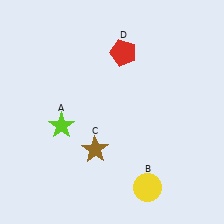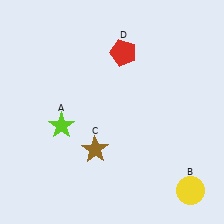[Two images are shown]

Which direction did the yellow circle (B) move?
The yellow circle (B) moved right.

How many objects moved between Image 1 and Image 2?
1 object moved between the two images.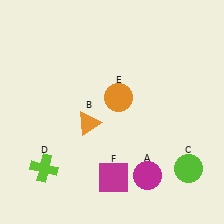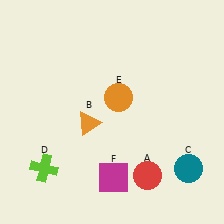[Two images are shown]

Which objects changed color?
A changed from magenta to red. C changed from lime to teal.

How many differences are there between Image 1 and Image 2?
There are 2 differences between the two images.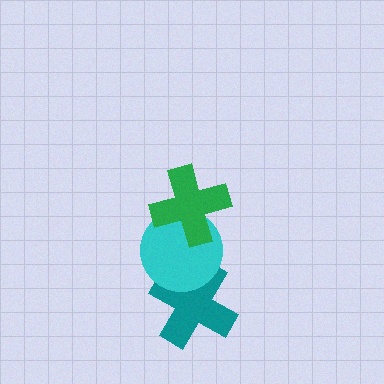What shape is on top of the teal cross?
The cyan circle is on top of the teal cross.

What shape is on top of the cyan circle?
The green cross is on top of the cyan circle.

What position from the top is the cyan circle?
The cyan circle is 2nd from the top.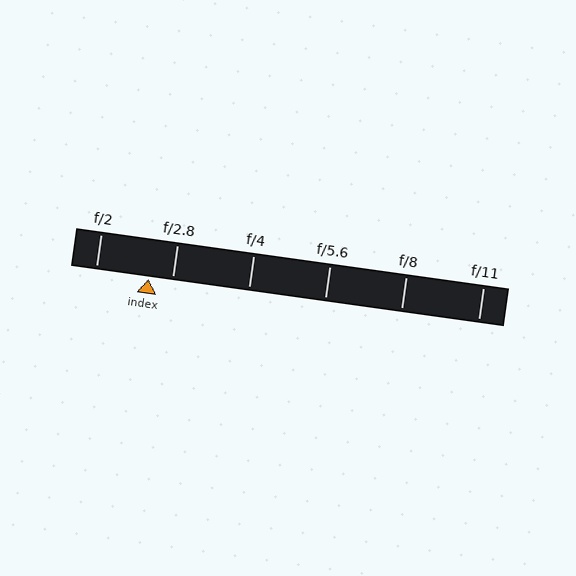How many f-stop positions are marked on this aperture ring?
There are 6 f-stop positions marked.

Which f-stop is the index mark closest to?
The index mark is closest to f/2.8.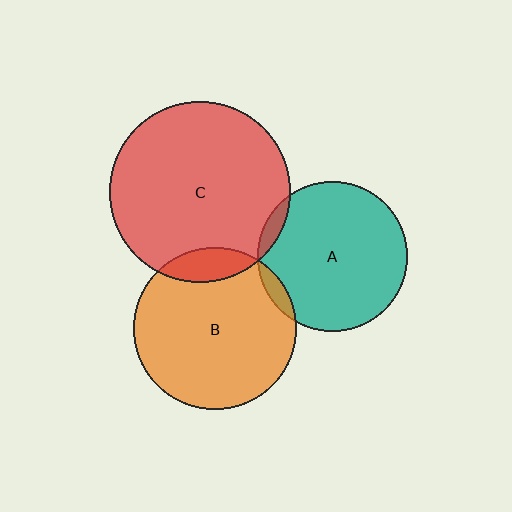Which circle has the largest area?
Circle C (red).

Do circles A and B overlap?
Yes.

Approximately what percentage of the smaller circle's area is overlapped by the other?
Approximately 5%.